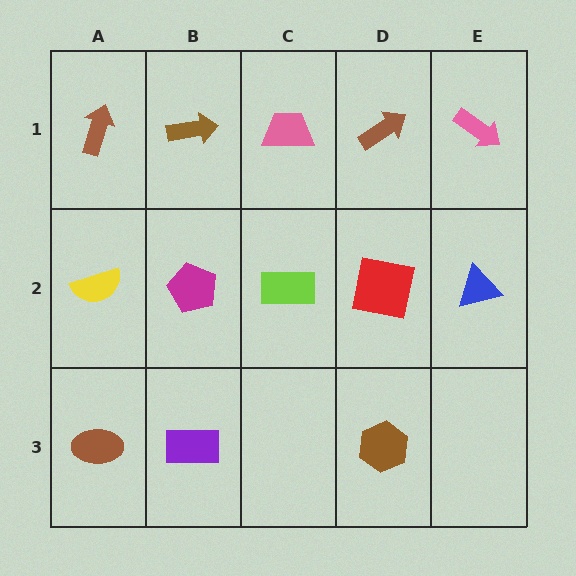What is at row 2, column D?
A red square.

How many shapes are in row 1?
5 shapes.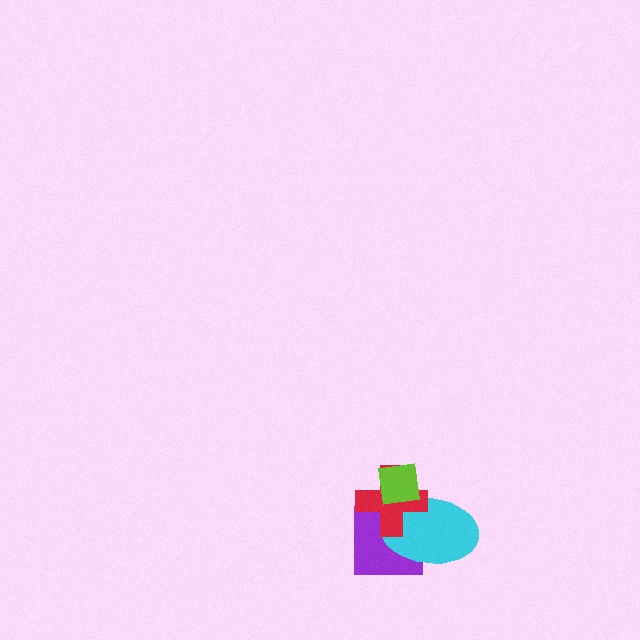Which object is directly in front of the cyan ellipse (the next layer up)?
The red cross is directly in front of the cyan ellipse.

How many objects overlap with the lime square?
2 objects overlap with the lime square.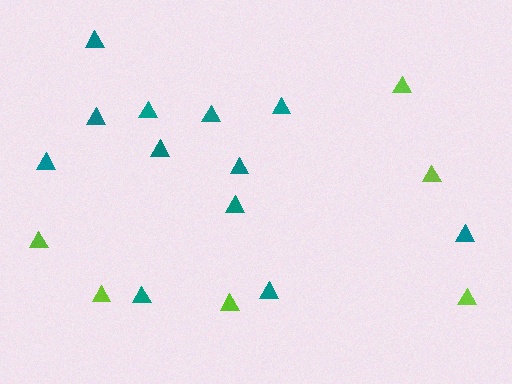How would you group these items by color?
There are 2 groups: one group of teal triangles (12) and one group of lime triangles (6).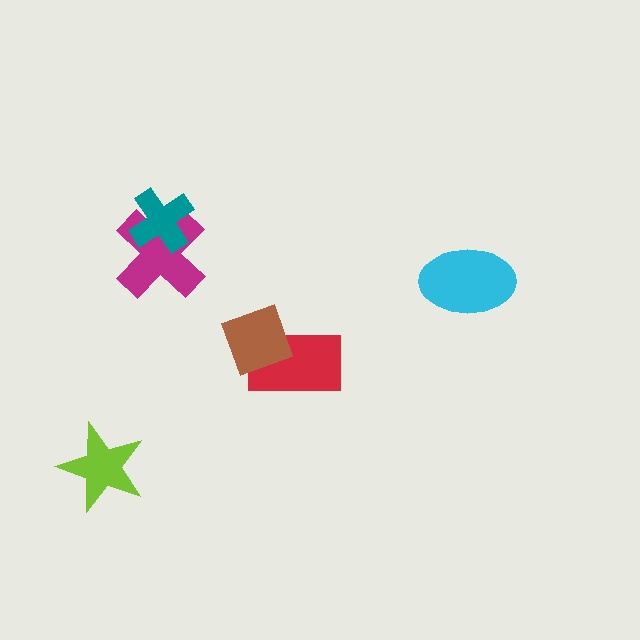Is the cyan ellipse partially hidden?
No, no other shape covers it.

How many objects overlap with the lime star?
0 objects overlap with the lime star.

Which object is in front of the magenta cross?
The teal cross is in front of the magenta cross.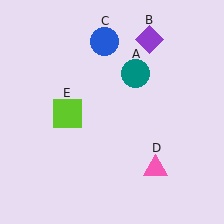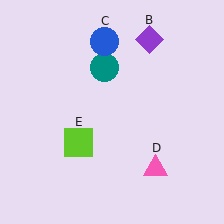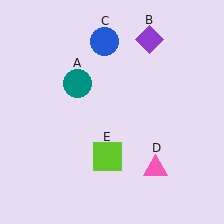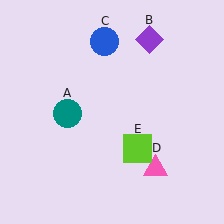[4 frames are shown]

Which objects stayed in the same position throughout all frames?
Purple diamond (object B) and blue circle (object C) and pink triangle (object D) remained stationary.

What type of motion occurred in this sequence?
The teal circle (object A), lime square (object E) rotated counterclockwise around the center of the scene.